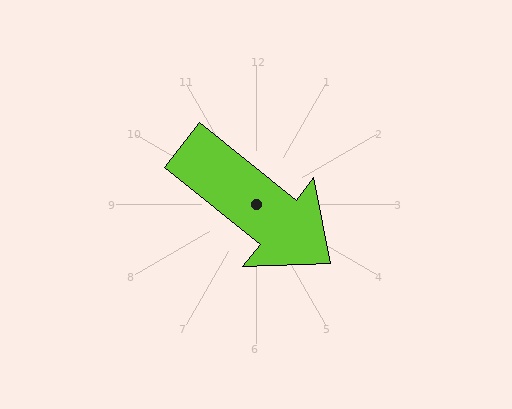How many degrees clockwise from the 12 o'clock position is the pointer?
Approximately 129 degrees.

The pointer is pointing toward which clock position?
Roughly 4 o'clock.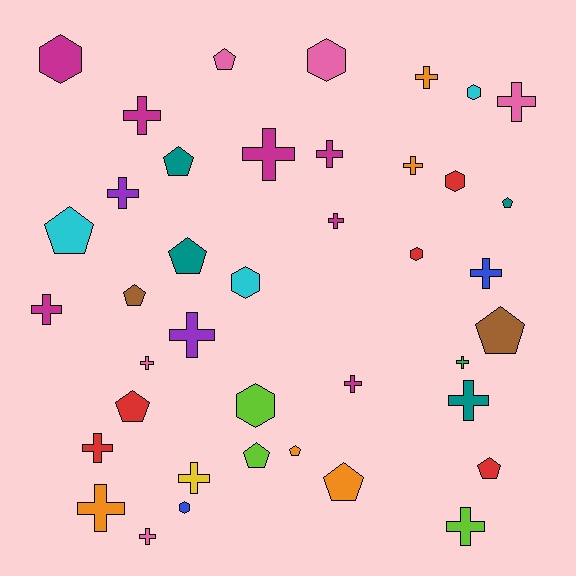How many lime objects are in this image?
There are 3 lime objects.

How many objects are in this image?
There are 40 objects.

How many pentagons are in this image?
There are 12 pentagons.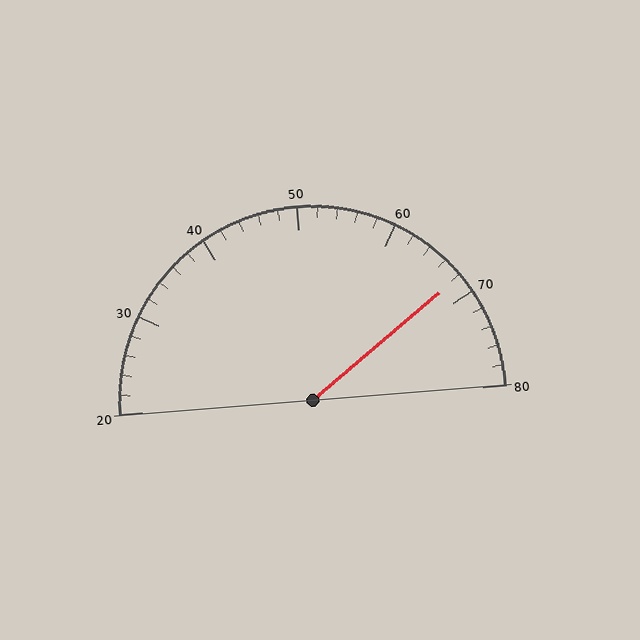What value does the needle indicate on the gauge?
The needle indicates approximately 68.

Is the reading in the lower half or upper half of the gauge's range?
The reading is in the upper half of the range (20 to 80).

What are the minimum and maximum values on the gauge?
The gauge ranges from 20 to 80.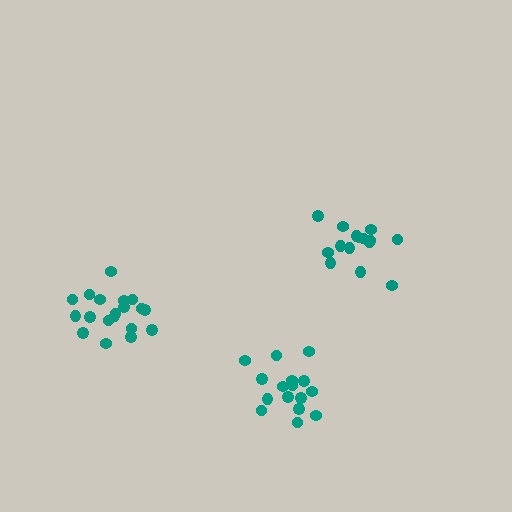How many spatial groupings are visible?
There are 3 spatial groupings.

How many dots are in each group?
Group 1: 15 dots, Group 2: 19 dots, Group 3: 16 dots (50 total).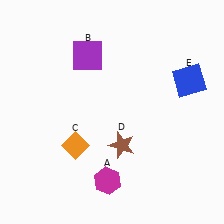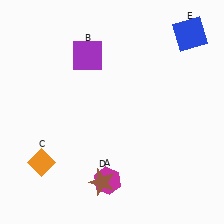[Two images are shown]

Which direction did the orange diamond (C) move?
The orange diamond (C) moved left.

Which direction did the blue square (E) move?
The blue square (E) moved up.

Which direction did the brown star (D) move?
The brown star (D) moved down.